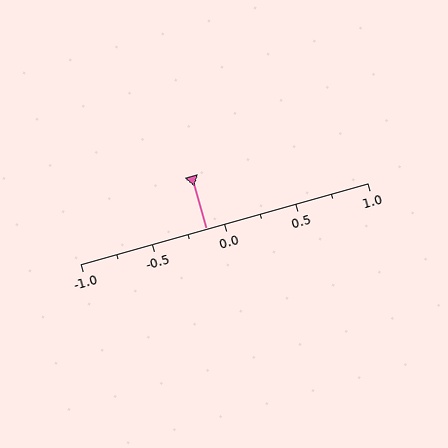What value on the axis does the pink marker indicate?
The marker indicates approximately -0.12.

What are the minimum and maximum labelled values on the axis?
The axis runs from -1.0 to 1.0.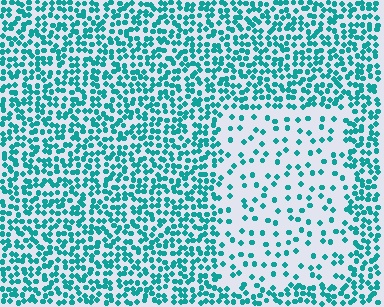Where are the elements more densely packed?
The elements are more densely packed outside the rectangle boundary.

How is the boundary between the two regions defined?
The boundary is defined by a change in element density (approximately 2.8x ratio). All elements are the same color, size, and shape.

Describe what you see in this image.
The image contains small teal elements arranged at two different densities. A rectangle-shaped region is visible where the elements are less densely packed than the surrounding area.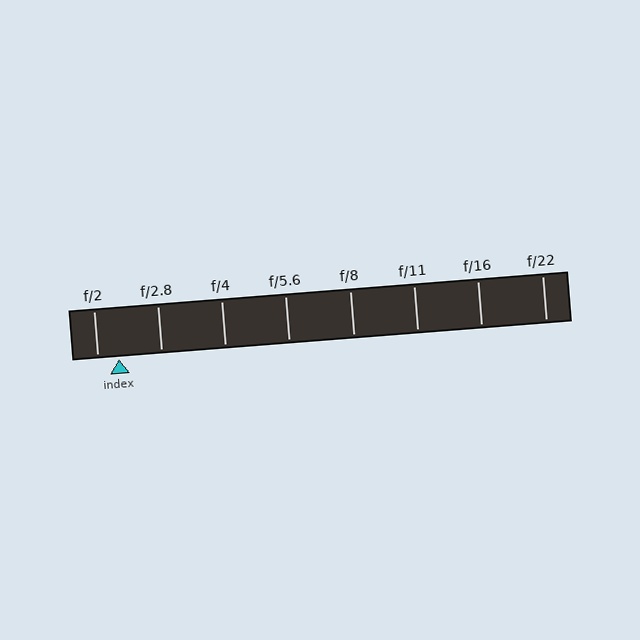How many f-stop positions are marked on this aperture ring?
There are 8 f-stop positions marked.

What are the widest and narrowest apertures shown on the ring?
The widest aperture shown is f/2 and the narrowest is f/22.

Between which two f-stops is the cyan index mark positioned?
The index mark is between f/2 and f/2.8.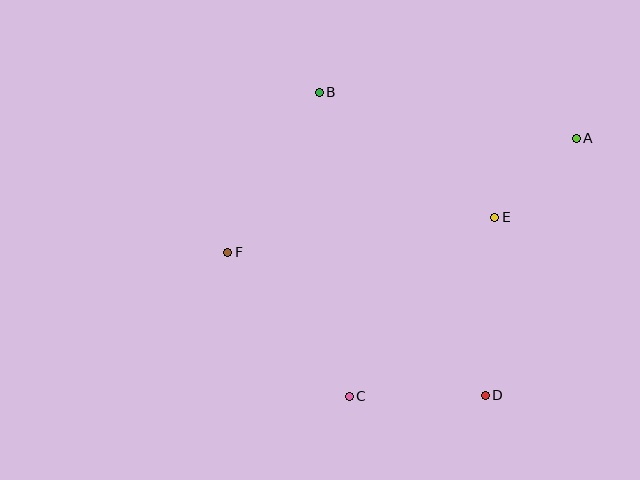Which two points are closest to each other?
Points A and E are closest to each other.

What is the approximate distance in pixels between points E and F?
The distance between E and F is approximately 269 pixels.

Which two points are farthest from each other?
Points A and F are farthest from each other.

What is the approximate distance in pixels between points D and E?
The distance between D and E is approximately 178 pixels.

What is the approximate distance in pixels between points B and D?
The distance between B and D is approximately 345 pixels.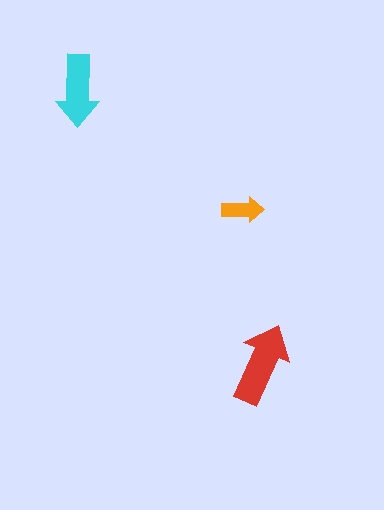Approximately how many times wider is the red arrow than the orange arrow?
About 2 times wider.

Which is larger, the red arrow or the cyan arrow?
The red one.